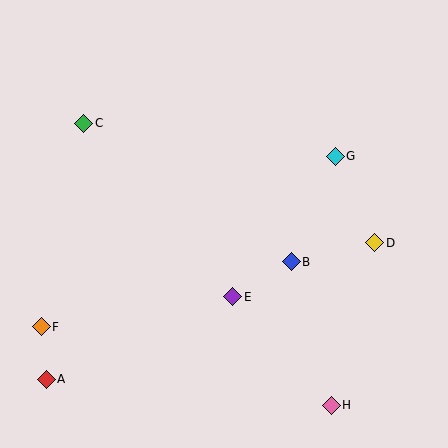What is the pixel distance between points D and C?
The distance between D and C is 314 pixels.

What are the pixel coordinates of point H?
Point H is at (331, 405).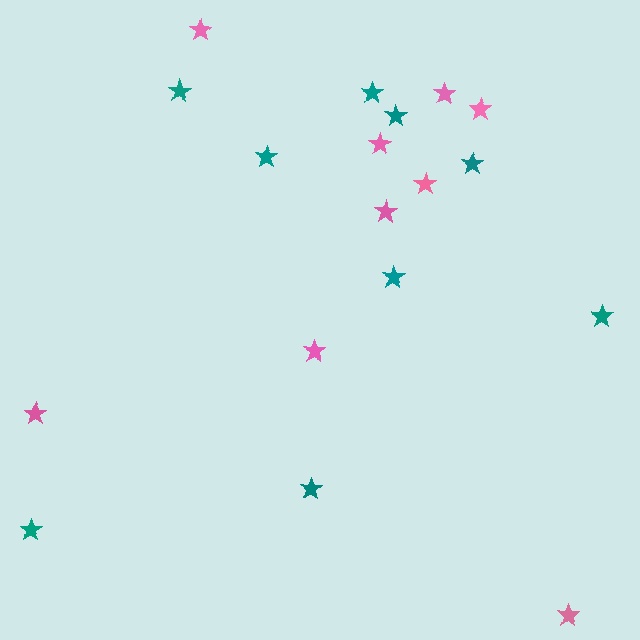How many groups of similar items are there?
There are 2 groups: one group of pink stars (9) and one group of teal stars (9).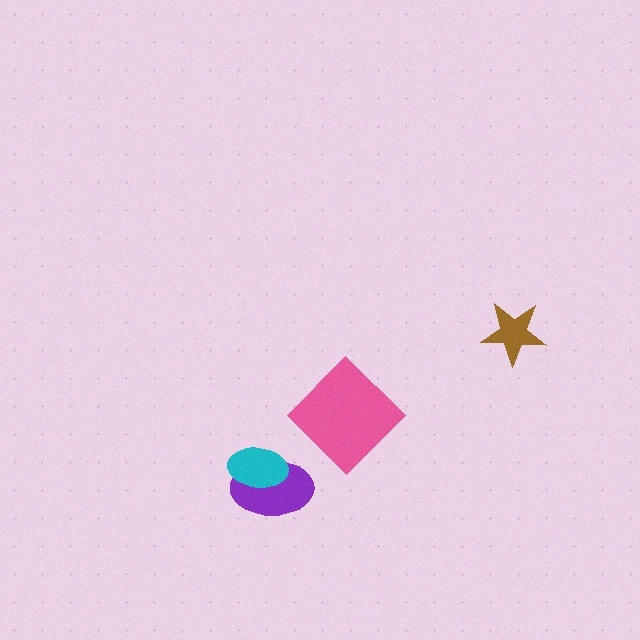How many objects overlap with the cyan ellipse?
1 object overlaps with the cyan ellipse.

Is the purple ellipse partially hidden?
Yes, it is partially covered by another shape.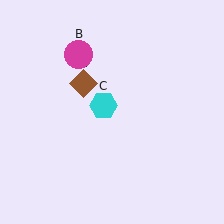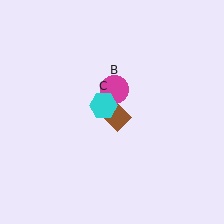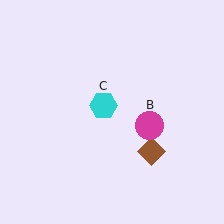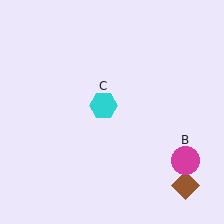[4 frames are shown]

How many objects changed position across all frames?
2 objects changed position: brown diamond (object A), magenta circle (object B).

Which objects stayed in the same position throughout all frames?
Cyan hexagon (object C) remained stationary.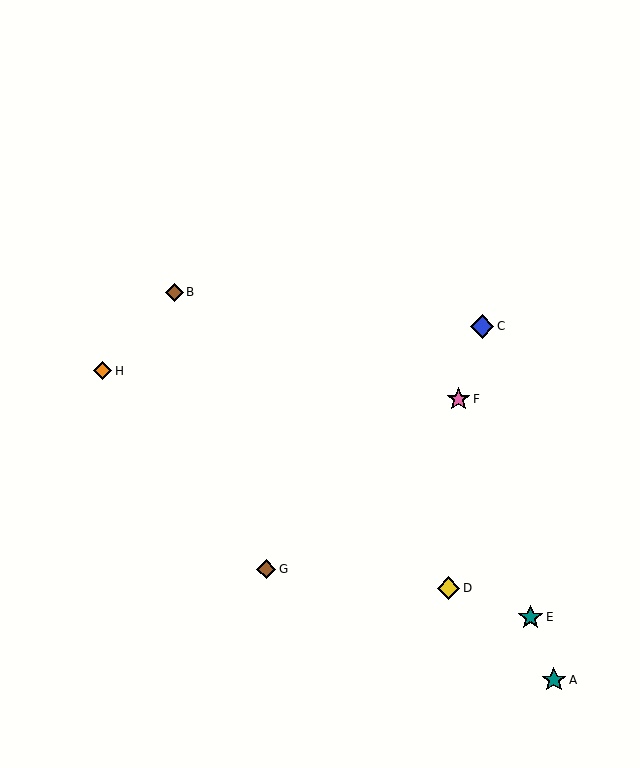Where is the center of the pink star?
The center of the pink star is at (459, 399).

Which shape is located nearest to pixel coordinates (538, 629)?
The teal star (labeled E) at (530, 617) is nearest to that location.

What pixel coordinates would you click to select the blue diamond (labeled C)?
Click at (482, 326) to select the blue diamond C.